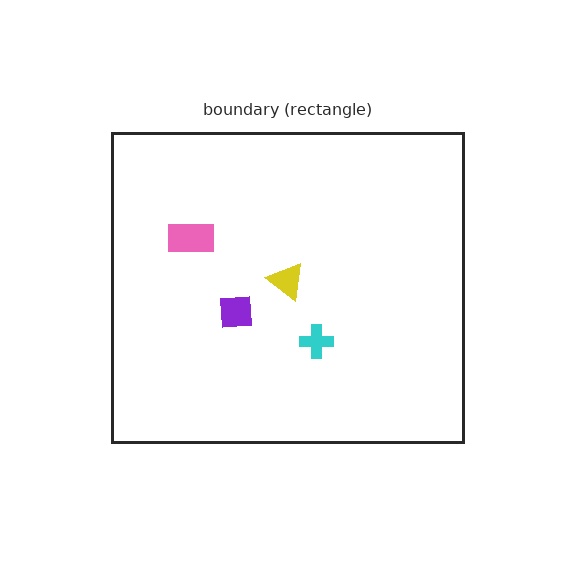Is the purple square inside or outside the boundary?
Inside.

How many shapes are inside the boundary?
4 inside, 0 outside.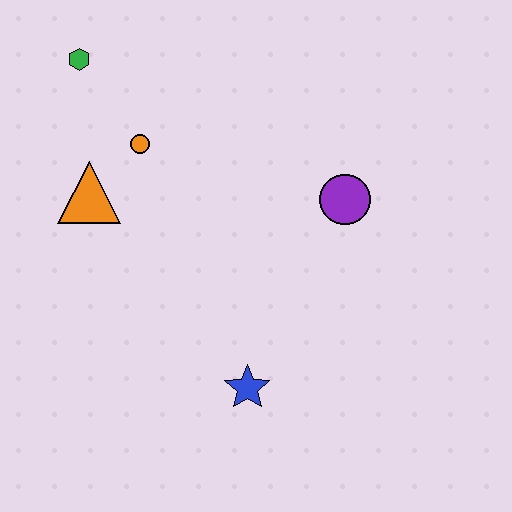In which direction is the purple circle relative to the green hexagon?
The purple circle is to the right of the green hexagon.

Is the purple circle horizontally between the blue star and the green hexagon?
No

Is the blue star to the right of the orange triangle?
Yes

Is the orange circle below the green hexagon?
Yes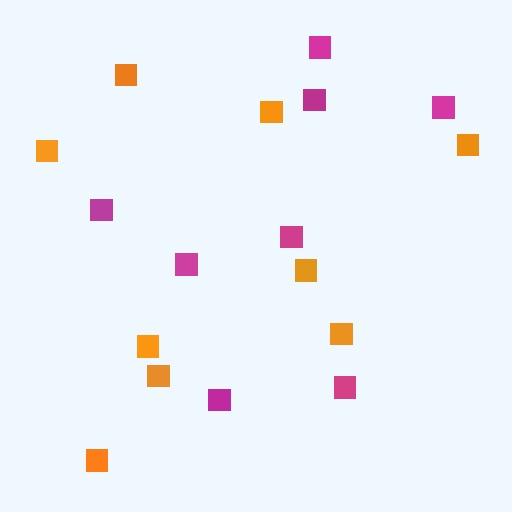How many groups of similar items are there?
There are 2 groups: one group of magenta squares (8) and one group of orange squares (9).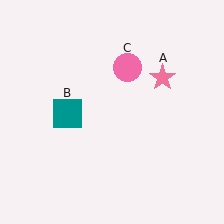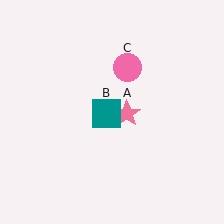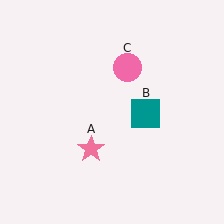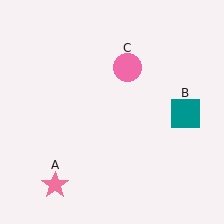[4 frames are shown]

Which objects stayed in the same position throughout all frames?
Pink circle (object C) remained stationary.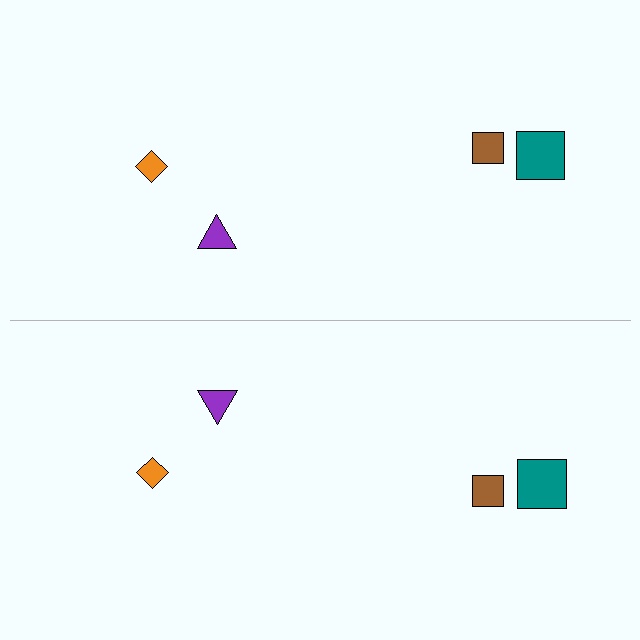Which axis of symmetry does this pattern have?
The pattern has a horizontal axis of symmetry running through the center of the image.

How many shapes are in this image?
There are 8 shapes in this image.